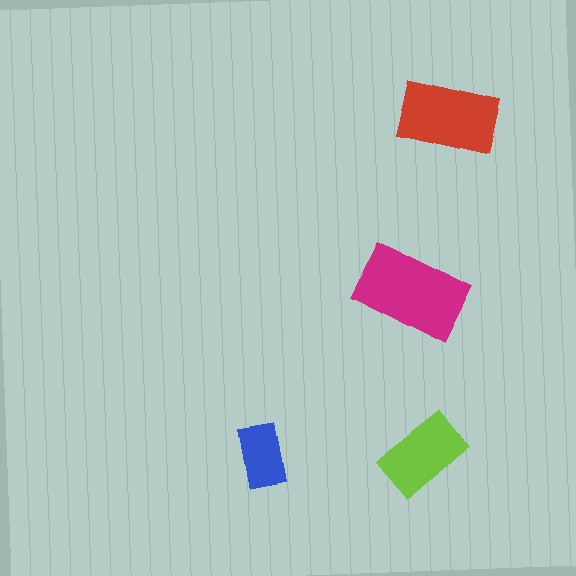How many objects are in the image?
There are 4 objects in the image.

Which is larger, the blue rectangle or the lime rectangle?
The lime one.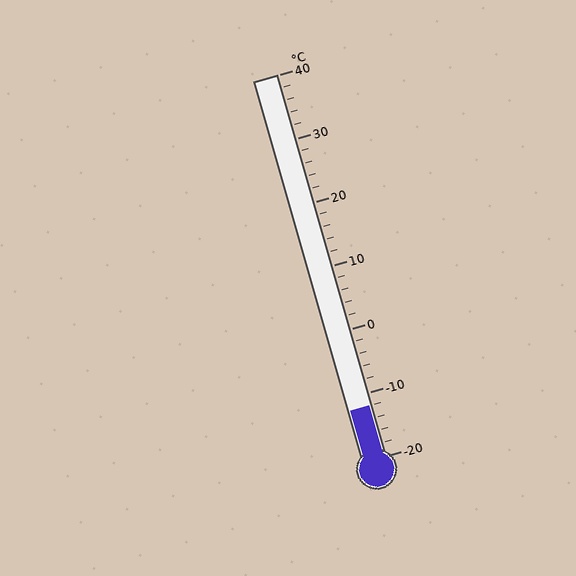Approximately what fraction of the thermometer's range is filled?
The thermometer is filled to approximately 15% of its range.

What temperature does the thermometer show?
The thermometer shows approximately -12°C.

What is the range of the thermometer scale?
The thermometer scale ranges from -20°C to 40°C.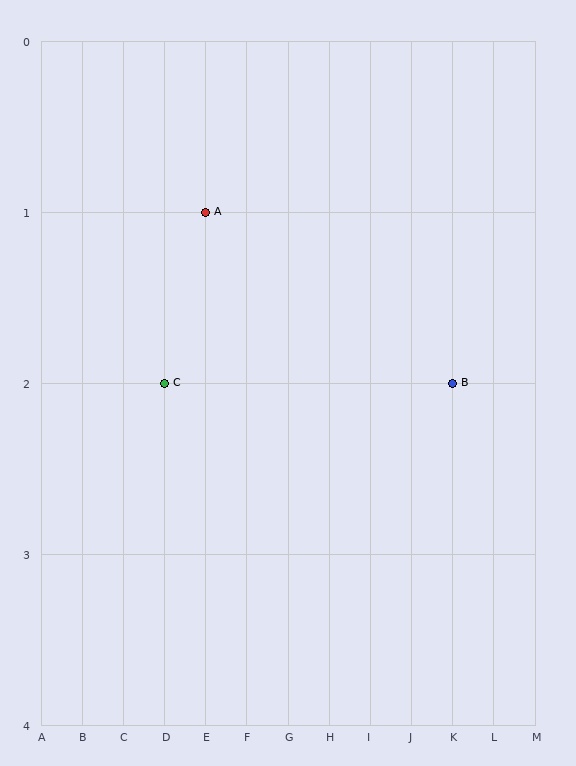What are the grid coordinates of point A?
Point A is at grid coordinates (E, 1).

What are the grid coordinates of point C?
Point C is at grid coordinates (D, 2).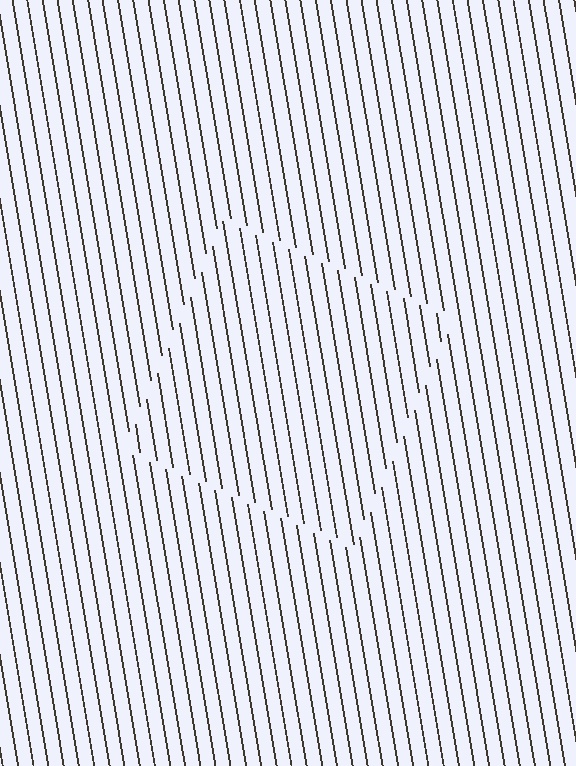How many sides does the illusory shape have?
4 sides — the line-ends trace a square.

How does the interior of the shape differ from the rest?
The interior of the shape contains the same grating, shifted by half a period — the contour is defined by the phase discontinuity where line-ends from the inner and outer gratings abut.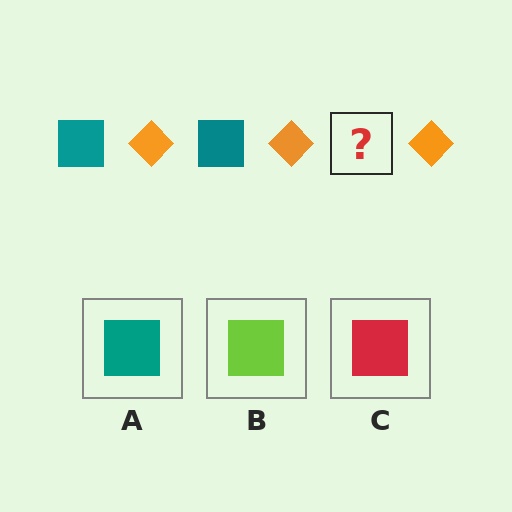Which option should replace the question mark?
Option A.